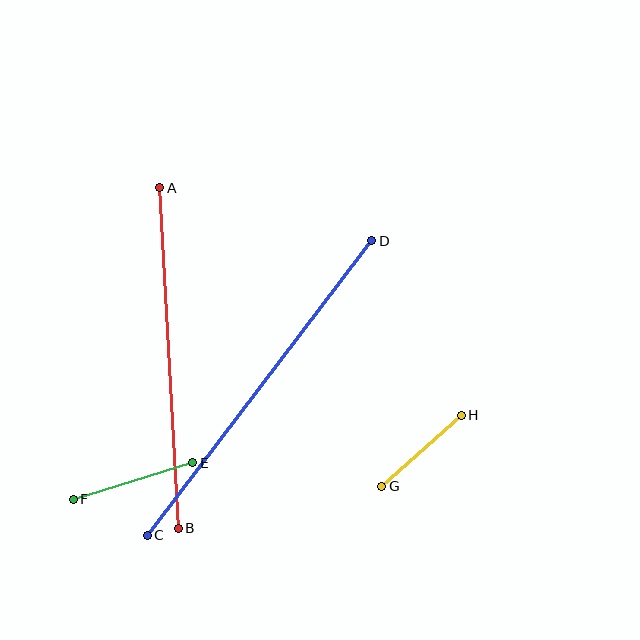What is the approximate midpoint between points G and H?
The midpoint is at approximately (421, 451) pixels.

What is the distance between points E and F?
The distance is approximately 125 pixels.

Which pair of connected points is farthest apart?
Points C and D are farthest apart.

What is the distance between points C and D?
The distance is approximately 370 pixels.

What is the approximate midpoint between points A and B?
The midpoint is at approximately (169, 358) pixels.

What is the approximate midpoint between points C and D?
The midpoint is at approximately (259, 388) pixels.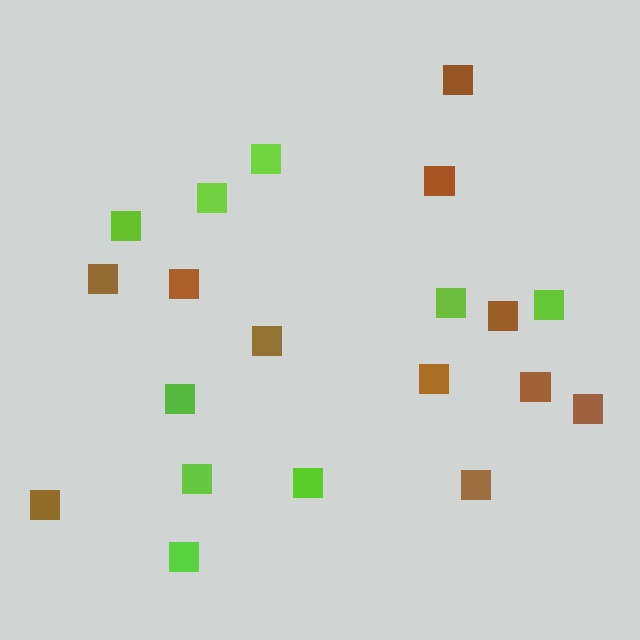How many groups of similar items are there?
There are 2 groups: one group of brown squares (11) and one group of lime squares (9).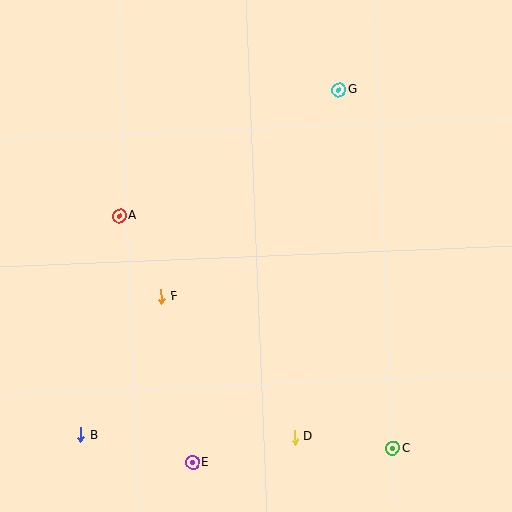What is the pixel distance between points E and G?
The distance between E and G is 400 pixels.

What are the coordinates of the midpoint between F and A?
The midpoint between F and A is at (141, 256).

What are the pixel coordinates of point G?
Point G is at (339, 90).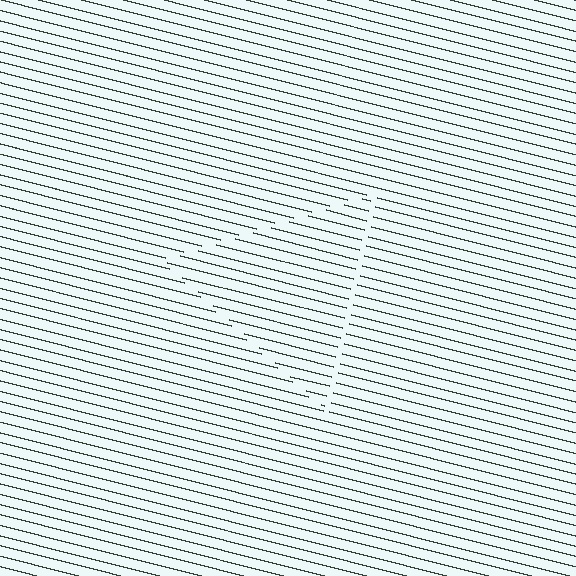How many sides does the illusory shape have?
3 sides — the line-ends trace a triangle.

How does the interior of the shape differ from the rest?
The interior of the shape contains the same grating, shifted by half a period — the contour is defined by the phase discontinuity where line-ends from the inner and outer gratings abut.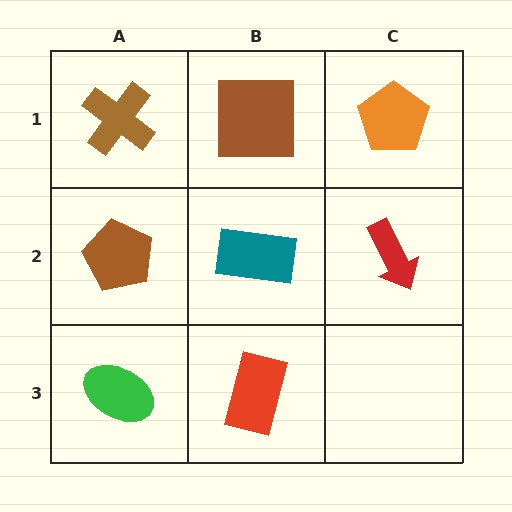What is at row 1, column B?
A brown square.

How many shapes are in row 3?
2 shapes.